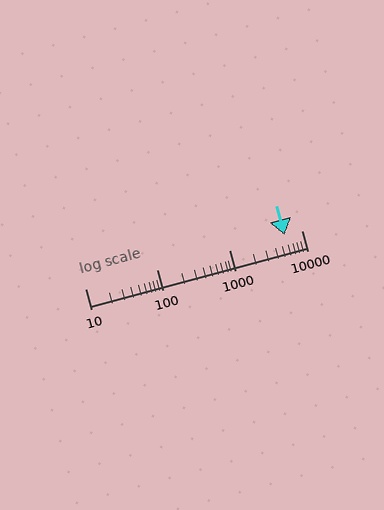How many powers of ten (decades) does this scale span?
The scale spans 3 decades, from 10 to 10000.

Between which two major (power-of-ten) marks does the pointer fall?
The pointer is between 1000 and 10000.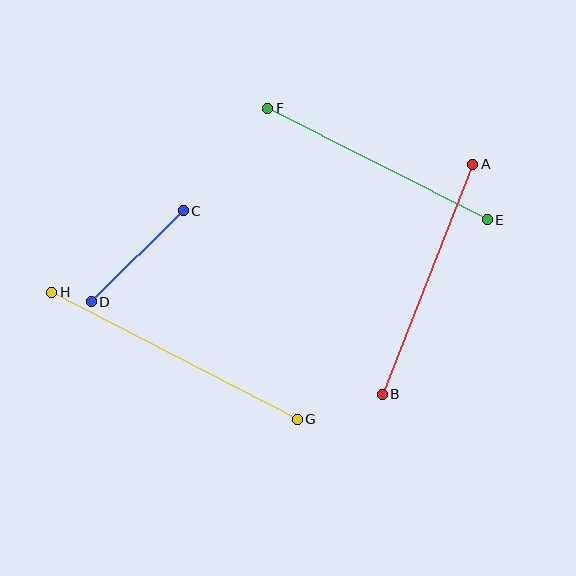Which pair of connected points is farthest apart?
Points G and H are farthest apart.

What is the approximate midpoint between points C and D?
The midpoint is at approximately (137, 256) pixels.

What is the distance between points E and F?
The distance is approximately 246 pixels.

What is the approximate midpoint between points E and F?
The midpoint is at approximately (378, 164) pixels.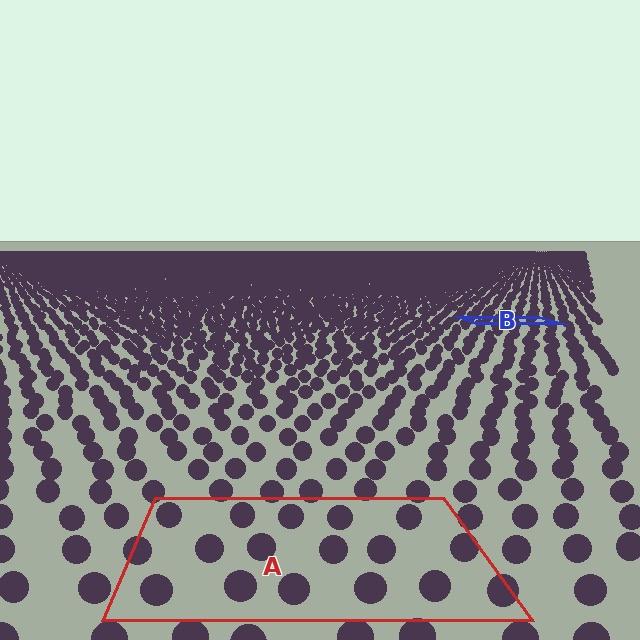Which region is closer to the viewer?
Region A is closer. The texture elements there are larger and more spread out.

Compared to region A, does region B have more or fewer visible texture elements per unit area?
Region B has more texture elements per unit area — they are packed more densely because it is farther away.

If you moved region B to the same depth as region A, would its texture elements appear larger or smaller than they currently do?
They would appear larger. At a closer depth, the same texture elements are projected at a bigger on-screen size.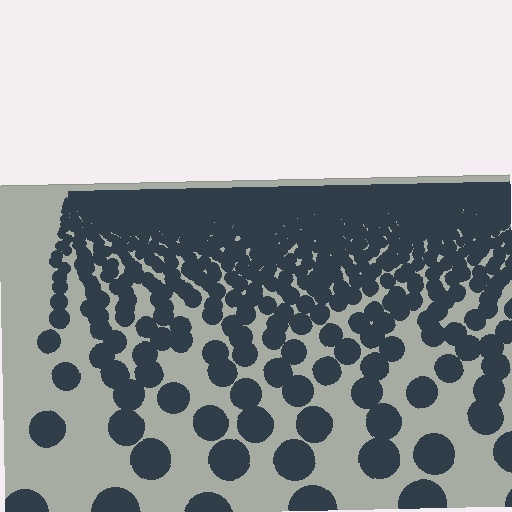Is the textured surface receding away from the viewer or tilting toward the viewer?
The surface is receding away from the viewer. Texture elements get smaller and denser toward the top.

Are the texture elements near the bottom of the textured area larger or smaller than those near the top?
Larger. Near the bottom, elements are closer to the viewer and appear at a bigger on-screen size.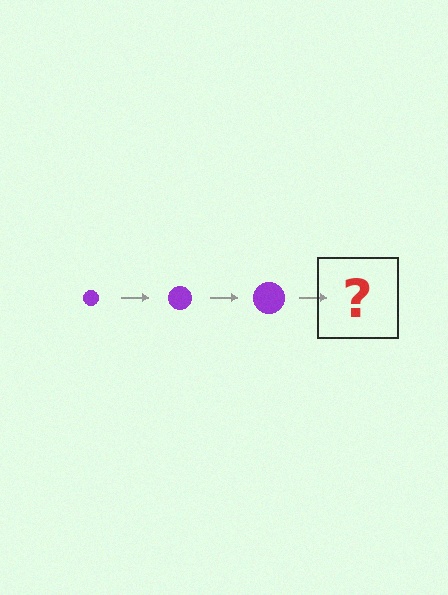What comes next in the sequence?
The next element should be a purple circle, larger than the previous one.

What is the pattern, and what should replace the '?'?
The pattern is that the circle gets progressively larger each step. The '?' should be a purple circle, larger than the previous one.